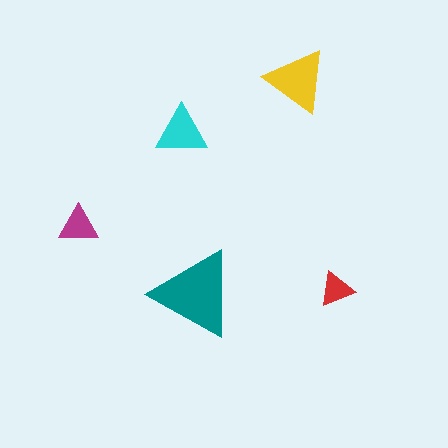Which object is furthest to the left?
The magenta triangle is leftmost.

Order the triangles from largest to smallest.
the teal one, the yellow one, the cyan one, the magenta one, the red one.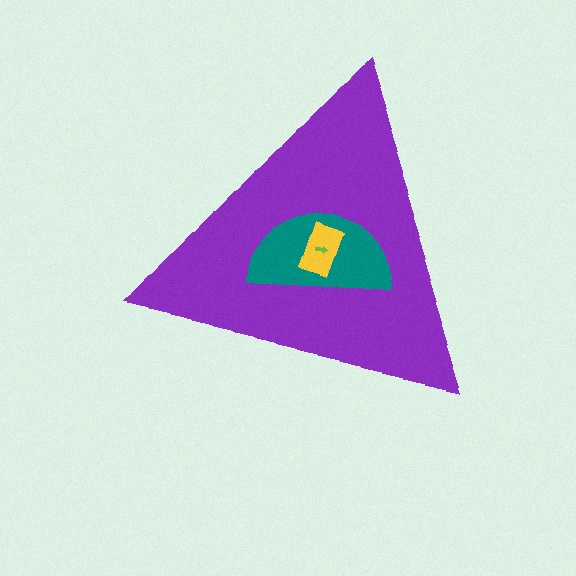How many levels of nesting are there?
4.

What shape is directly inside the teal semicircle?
The yellow rectangle.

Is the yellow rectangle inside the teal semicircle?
Yes.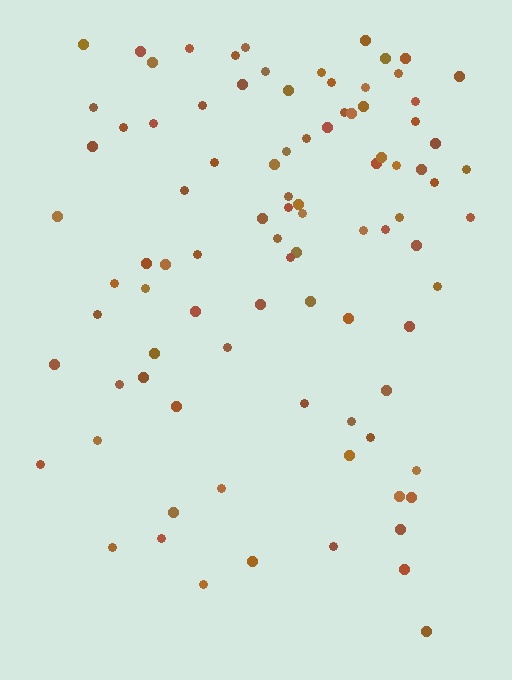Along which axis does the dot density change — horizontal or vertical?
Vertical.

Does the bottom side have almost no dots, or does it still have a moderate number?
Still a moderate number, just noticeably fewer than the top.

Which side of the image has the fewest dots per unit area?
The bottom.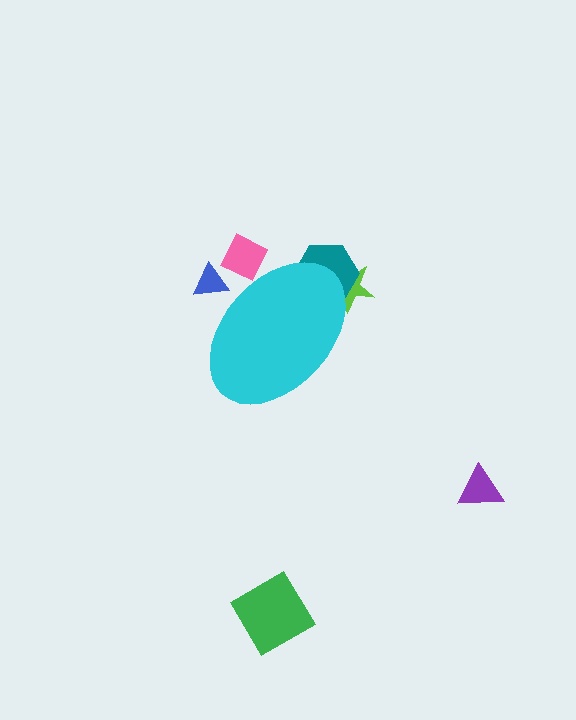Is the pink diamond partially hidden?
Yes, the pink diamond is partially hidden behind the cyan ellipse.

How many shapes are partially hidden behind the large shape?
4 shapes are partially hidden.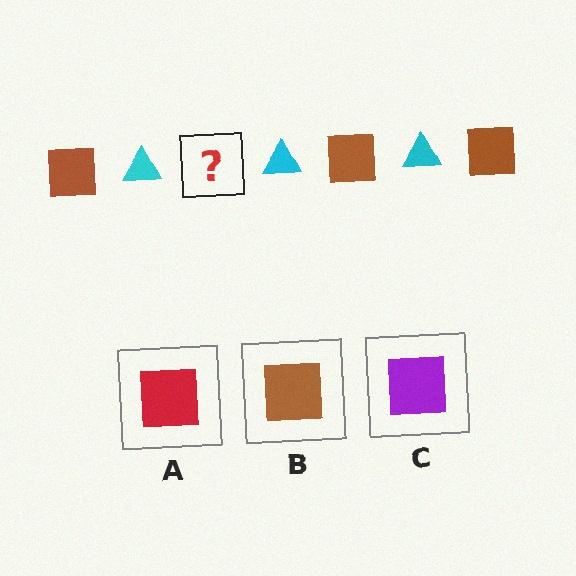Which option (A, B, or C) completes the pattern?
B.